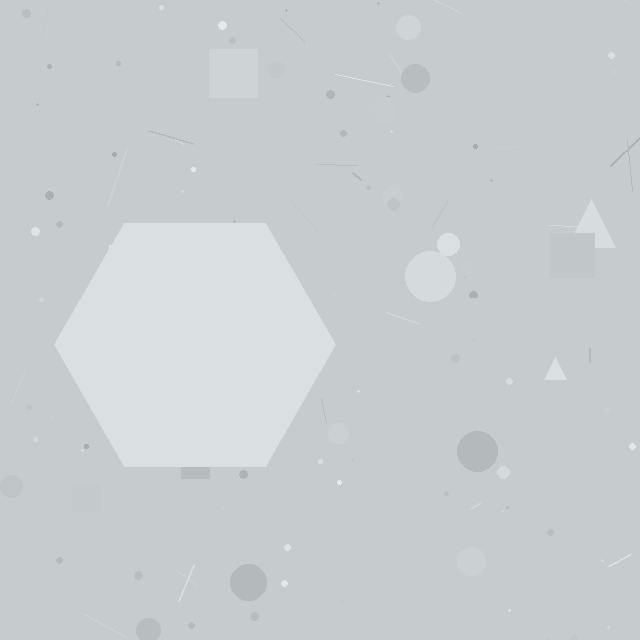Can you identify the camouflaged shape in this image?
The camouflaged shape is a hexagon.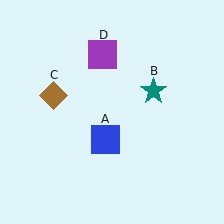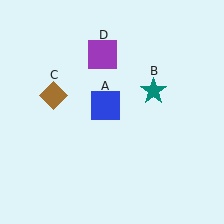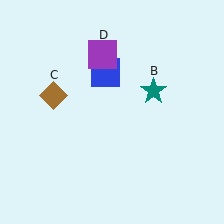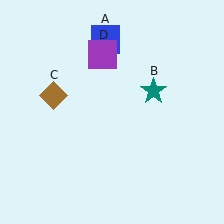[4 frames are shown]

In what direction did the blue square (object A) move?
The blue square (object A) moved up.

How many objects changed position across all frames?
1 object changed position: blue square (object A).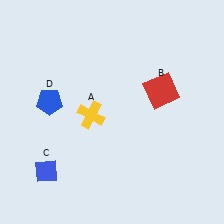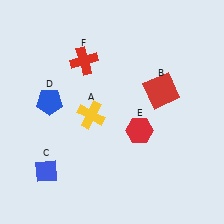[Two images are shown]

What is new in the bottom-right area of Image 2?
A red hexagon (E) was added in the bottom-right area of Image 2.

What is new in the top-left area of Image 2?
A red cross (F) was added in the top-left area of Image 2.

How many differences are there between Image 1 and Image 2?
There are 2 differences between the two images.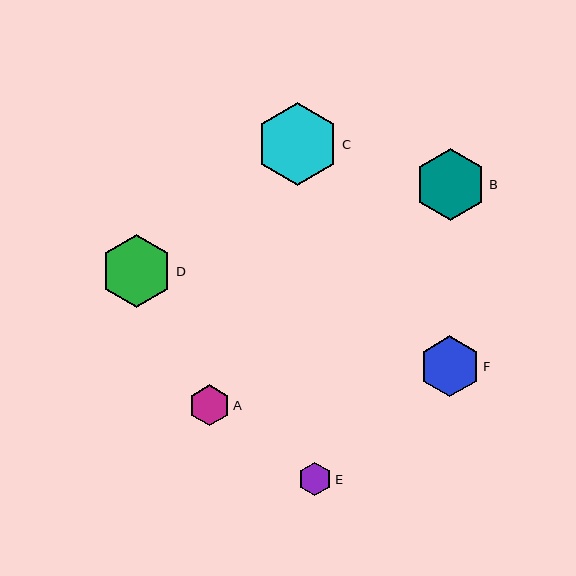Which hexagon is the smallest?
Hexagon E is the smallest with a size of approximately 33 pixels.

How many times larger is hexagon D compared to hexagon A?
Hexagon D is approximately 1.8 times the size of hexagon A.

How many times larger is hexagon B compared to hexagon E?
Hexagon B is approximately 2.1 times the size of hexagon E.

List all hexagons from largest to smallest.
From largest to smallest: C, D, B, F, A, E.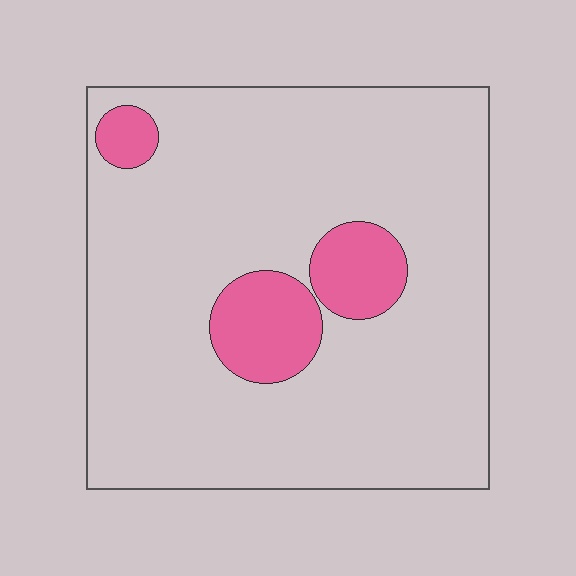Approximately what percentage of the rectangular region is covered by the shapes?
Approximately 15%.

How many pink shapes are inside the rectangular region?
3.